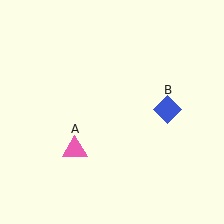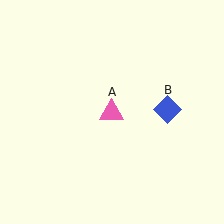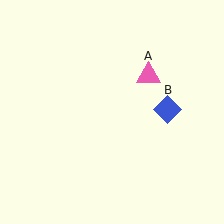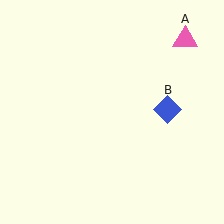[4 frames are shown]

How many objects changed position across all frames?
1 object changed position: pink triangle (object A).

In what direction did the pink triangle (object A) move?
The pink triangle (object A) moved up and to the right.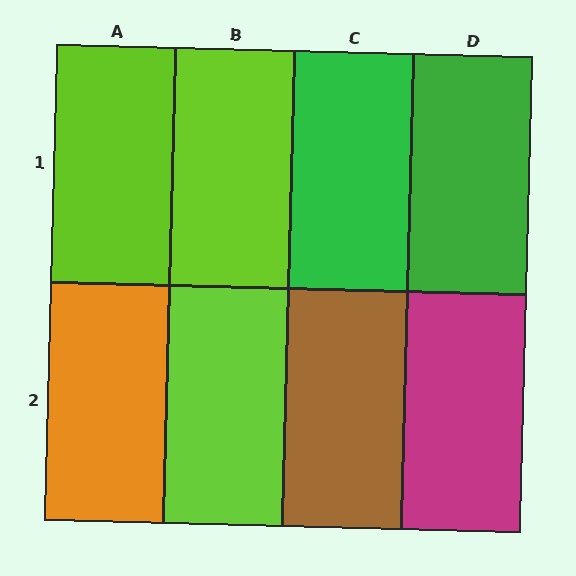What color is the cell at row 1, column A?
Lime.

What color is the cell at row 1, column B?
Lime.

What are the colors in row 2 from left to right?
Orange, lime, brown, magenta.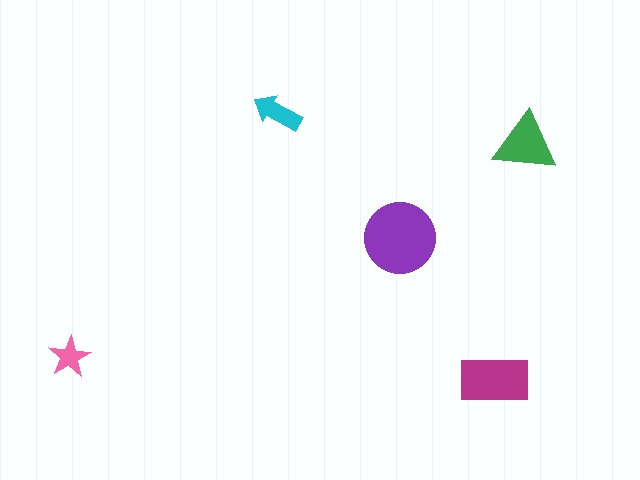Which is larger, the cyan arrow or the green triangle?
The green triangle.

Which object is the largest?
The purple circle.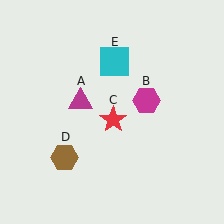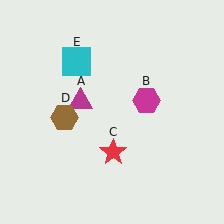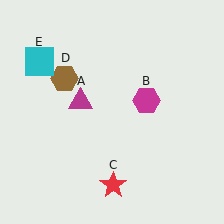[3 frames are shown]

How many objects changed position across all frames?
3 objects changed position: red star (object C), brown hexagon (object D), cyan square (object E).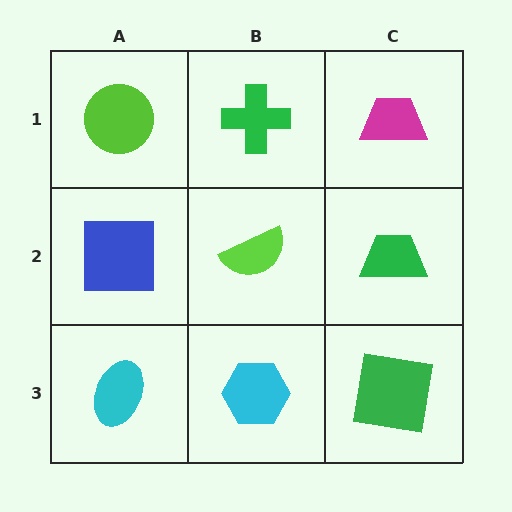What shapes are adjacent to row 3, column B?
A lime semicircle (row 2, column B), a cyan ellipse (row 3, column A), a green square (row 3, column C).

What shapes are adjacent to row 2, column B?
A green cross (row 1, column B), a cyan hexagon (row 3, column B), a blue square (row 2, column A), a green trapezoid (row 2, column C).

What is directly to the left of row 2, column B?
A blue square.